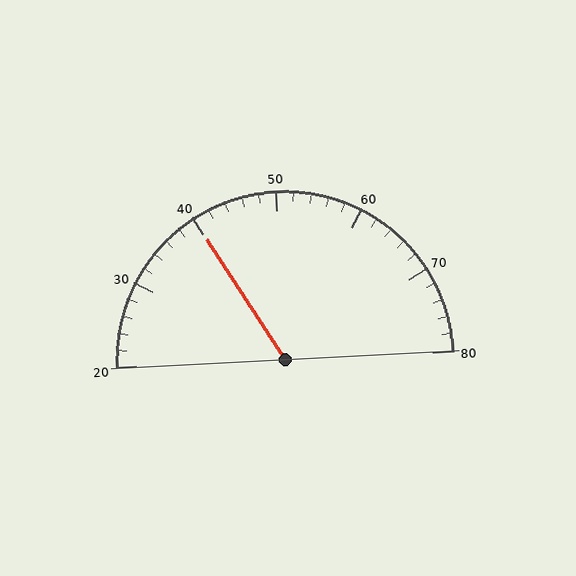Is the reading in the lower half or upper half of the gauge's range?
The reading is in the lower half of the range (20 to 80).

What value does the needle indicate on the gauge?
The needle indicates approximately 40.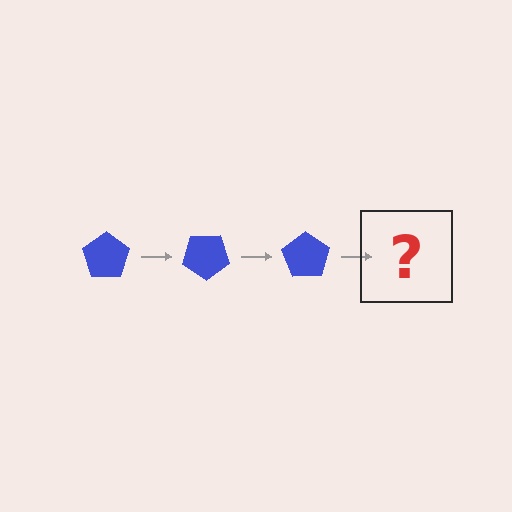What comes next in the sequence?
The next element should be a blue pentagon rotated 105 degrees.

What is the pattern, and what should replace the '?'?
The pattern is that the pentagon rotates 35 degrees each step. The '?' should be a blue pentagon rotated 105 degrees.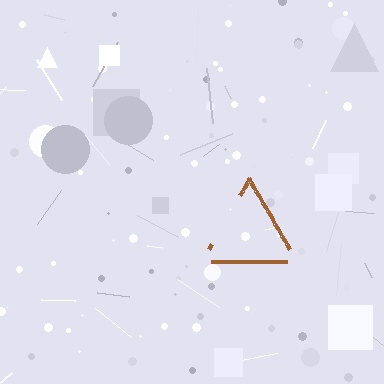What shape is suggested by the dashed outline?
The dashed outline suggests a triangle.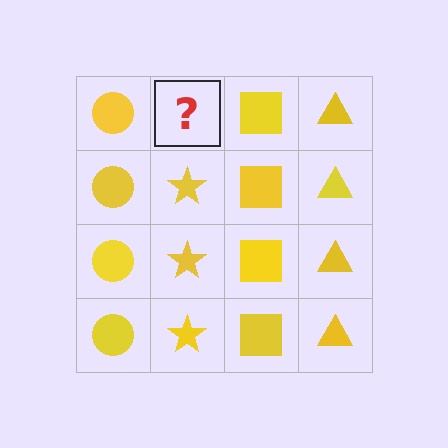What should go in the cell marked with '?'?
The missing cell should contain a yellow star.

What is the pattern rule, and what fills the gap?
The rule is that each column has a consistent shape. The gap should be filled with a yellow star.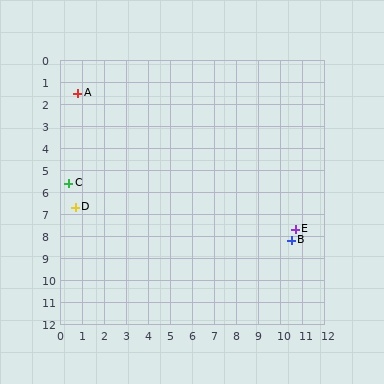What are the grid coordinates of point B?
Point B is at approximately (10.5, 8.2).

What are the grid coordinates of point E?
Point E is at approximately (10.7, 7.7).